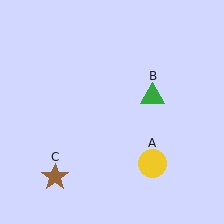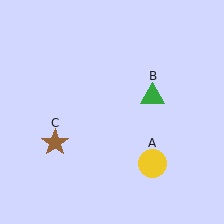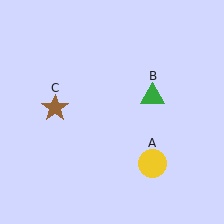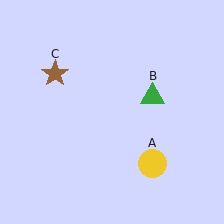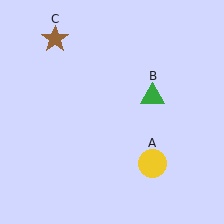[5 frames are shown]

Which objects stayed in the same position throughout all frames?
Yellow circle (object A) and green triangle (object B) remained stationary.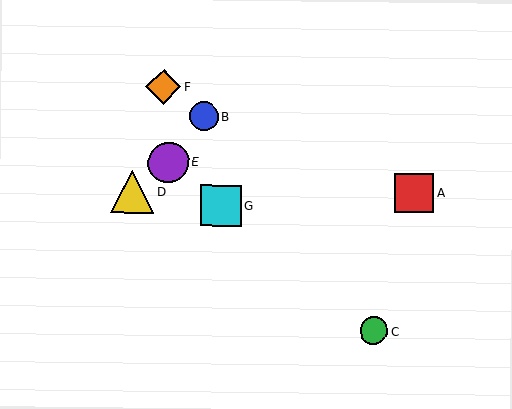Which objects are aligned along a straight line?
Objects C, E, G are aligned along a straight line.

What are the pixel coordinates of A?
Object A is at (414, 193).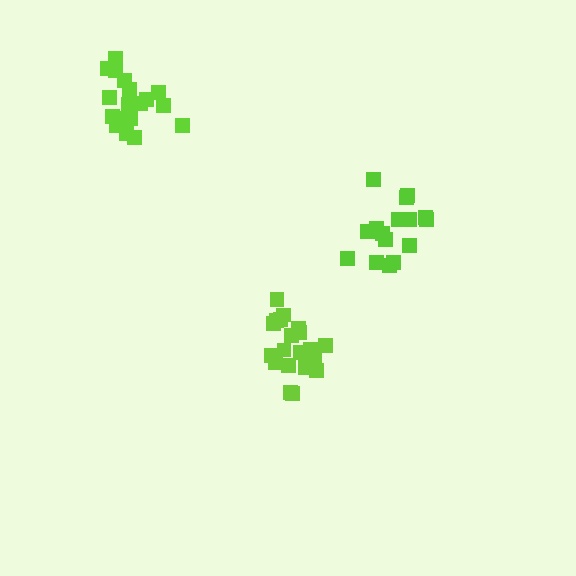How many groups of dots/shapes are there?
There are 3 groups.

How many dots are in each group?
Group 1: 20 dots, Group 2: 17 dots, Group 3: 18 dots (55 total).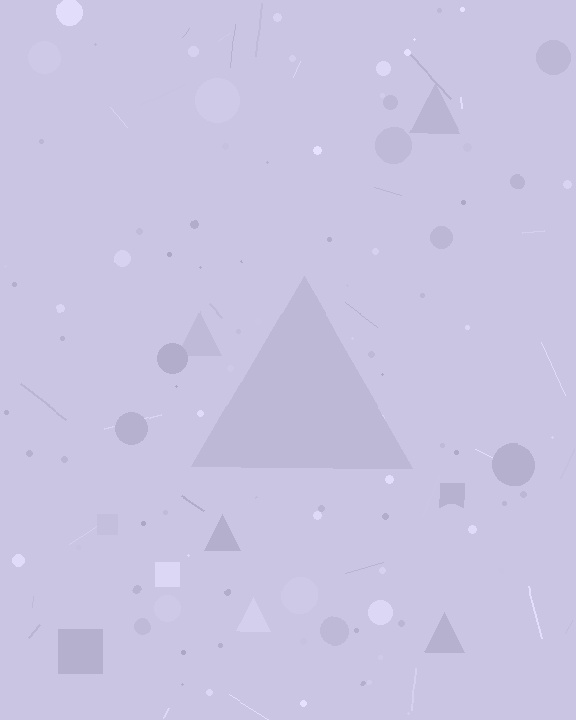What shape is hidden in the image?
A triangle is hidden in the image.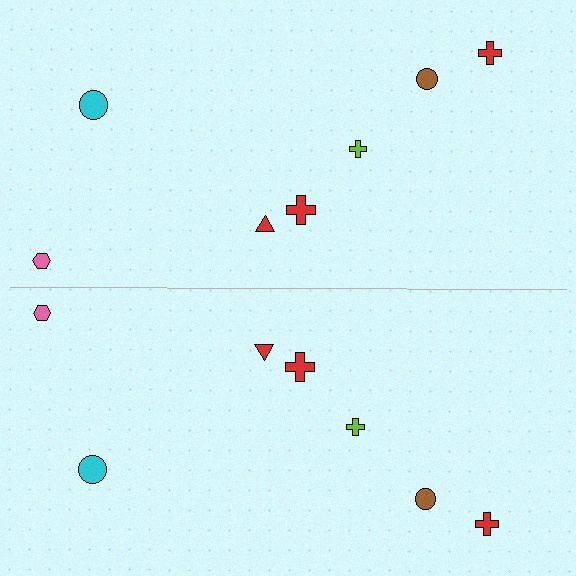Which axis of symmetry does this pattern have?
The pattern has a horizontal axis of symmetry running through the center of the image.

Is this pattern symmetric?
Yes, this pattern has bilateral (reflection) symmetry.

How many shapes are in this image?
There are 14 shapes in this image.